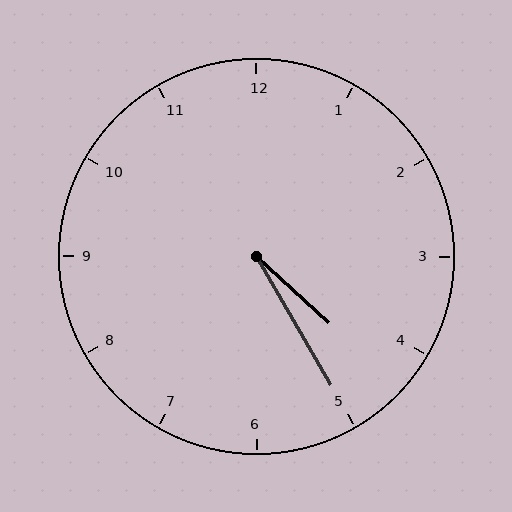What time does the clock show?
4:25.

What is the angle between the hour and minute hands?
Approximately 18 degrees.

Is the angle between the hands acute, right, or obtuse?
It is acute.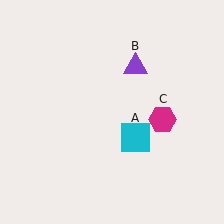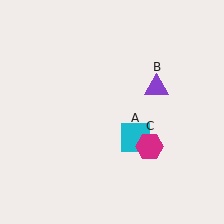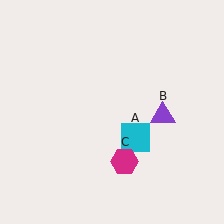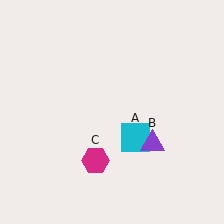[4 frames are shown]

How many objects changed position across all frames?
2 objects changed position: purple triangle (object B), magenta hexagon (object C).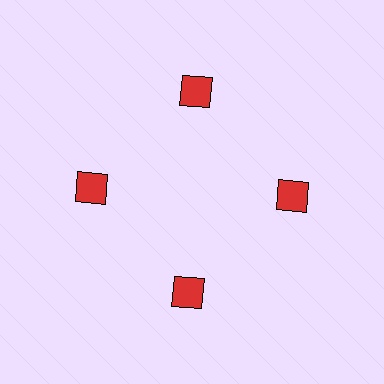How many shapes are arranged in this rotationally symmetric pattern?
There are 4 shapes, arranged in 4 groups of 1.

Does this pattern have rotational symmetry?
Yes, this pattern has 4-fold rotational symmetry. It looks the same after rotating 90 degrees around the center.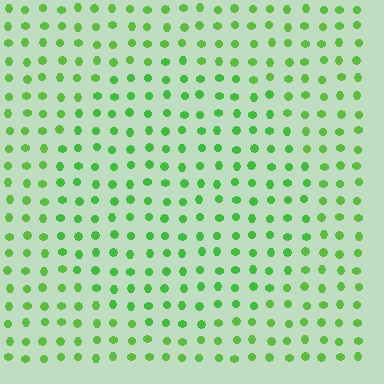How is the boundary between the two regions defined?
The boundary is defined purely by a slight shift in hue (about 13 degrees). Spacing, size, and orientation are identical on both sides.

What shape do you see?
I see a circle.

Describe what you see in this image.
The image is filled with small lime elements in a uniform arrangement. A circle-shaped region is visible where the elements are tinted to a slightly different hue, forming a subtle color boundary.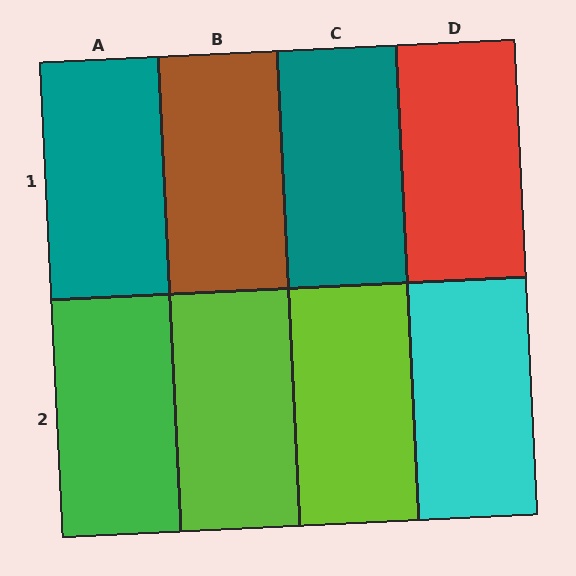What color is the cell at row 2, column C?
Lime.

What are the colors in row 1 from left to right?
Teal, brown, teal, red.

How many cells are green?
1 cell is green.